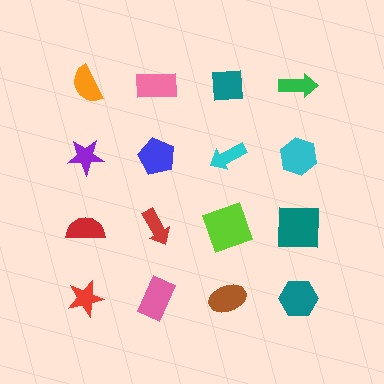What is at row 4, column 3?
A brown ellipse.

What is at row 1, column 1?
An orange semicircle.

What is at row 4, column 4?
A teal hexagon.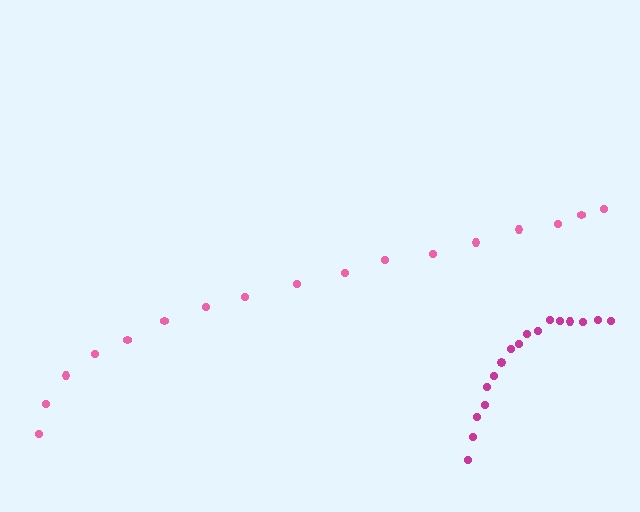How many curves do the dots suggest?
There are 2 distinct paths.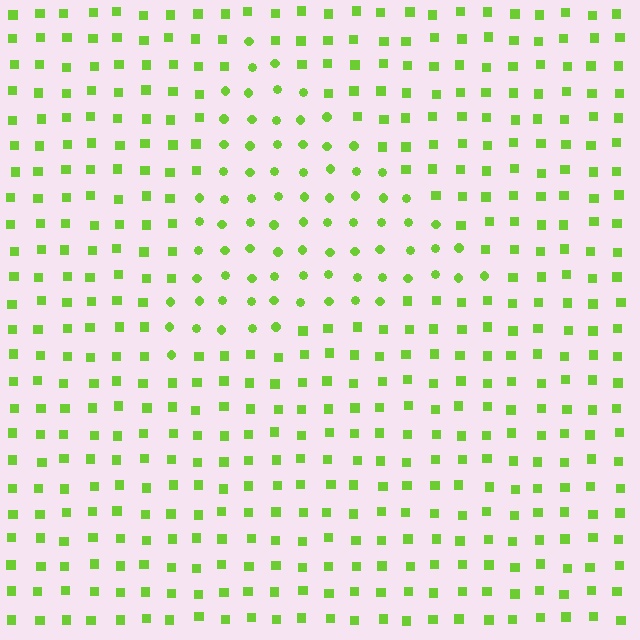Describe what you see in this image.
The image is filled with small lime elements arranged in a uniform grid. A triangle-shaped region contains circles, while the surrounding area contains squares. The boundary is defined purely by the change in element shape.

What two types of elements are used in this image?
The image uses circles inside the triangle region and squares outside it.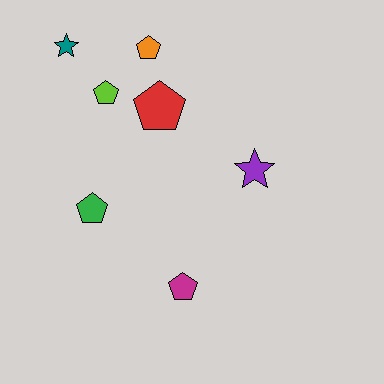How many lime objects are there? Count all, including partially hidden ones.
There is 1 lime object.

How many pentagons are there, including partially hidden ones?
There are 5 pentagons.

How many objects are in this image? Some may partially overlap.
There are 7 objects.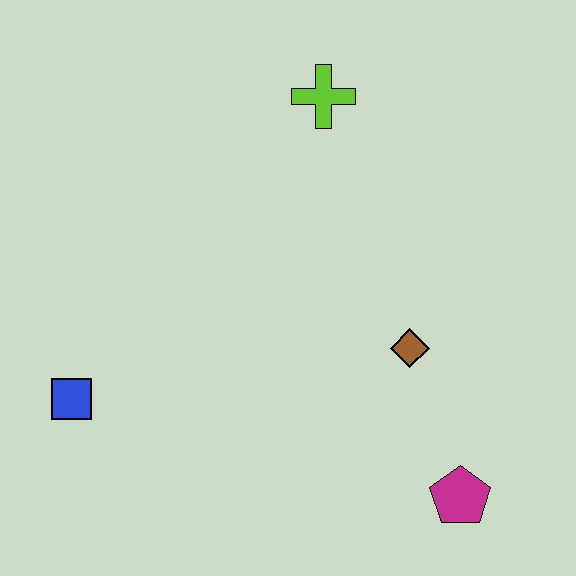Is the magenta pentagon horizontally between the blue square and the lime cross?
No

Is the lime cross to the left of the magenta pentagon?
Yes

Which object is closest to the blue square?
The brown diamond is closest to the blue square.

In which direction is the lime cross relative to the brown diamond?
The lime cross is above the brown diamond.